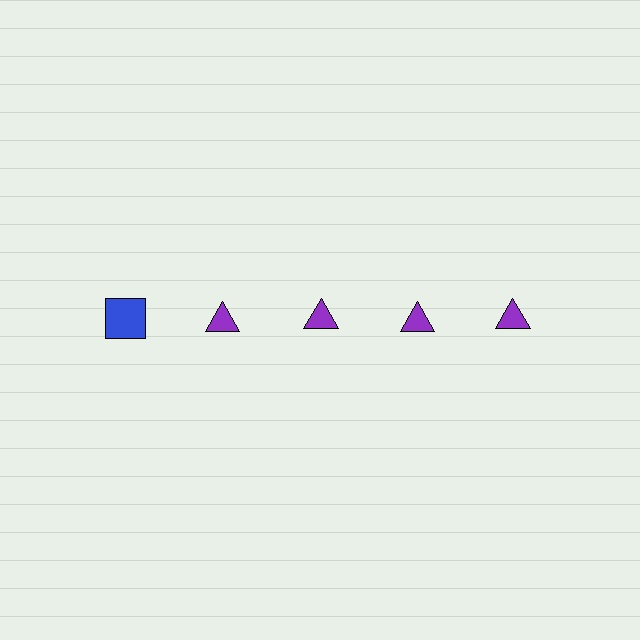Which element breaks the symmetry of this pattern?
The blue square in the top row, leftmost column breaks the symmetry. All other shapes are purple triangles.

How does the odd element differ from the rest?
It differs in both color (blue instead of purple) and shape (square instead of triangle).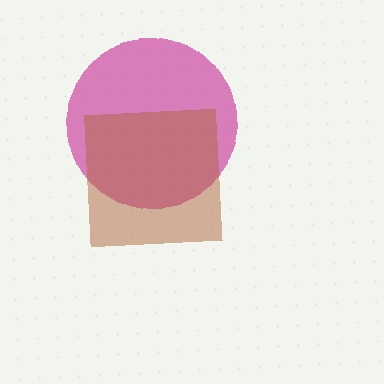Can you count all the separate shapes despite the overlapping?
Yes, there are 2 separate shapes.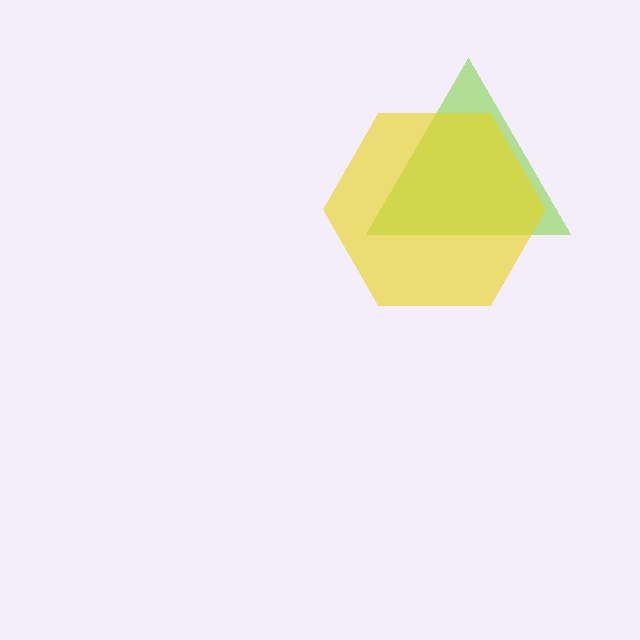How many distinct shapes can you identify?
There are 2 distinct shapes: a lime triangle, a yellow hexagon.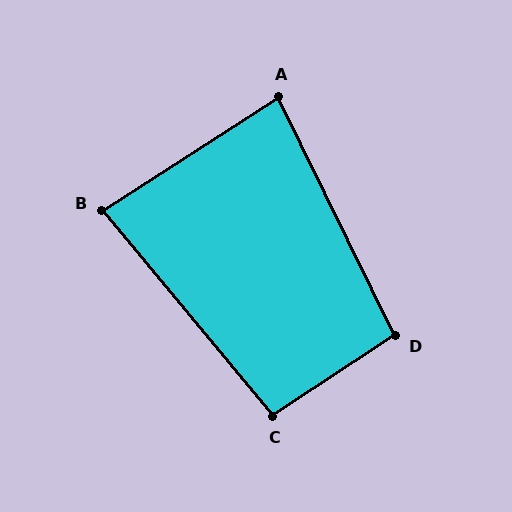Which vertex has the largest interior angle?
D, at approximately 97 degrees.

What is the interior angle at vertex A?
Approximately 83 degrees (acute).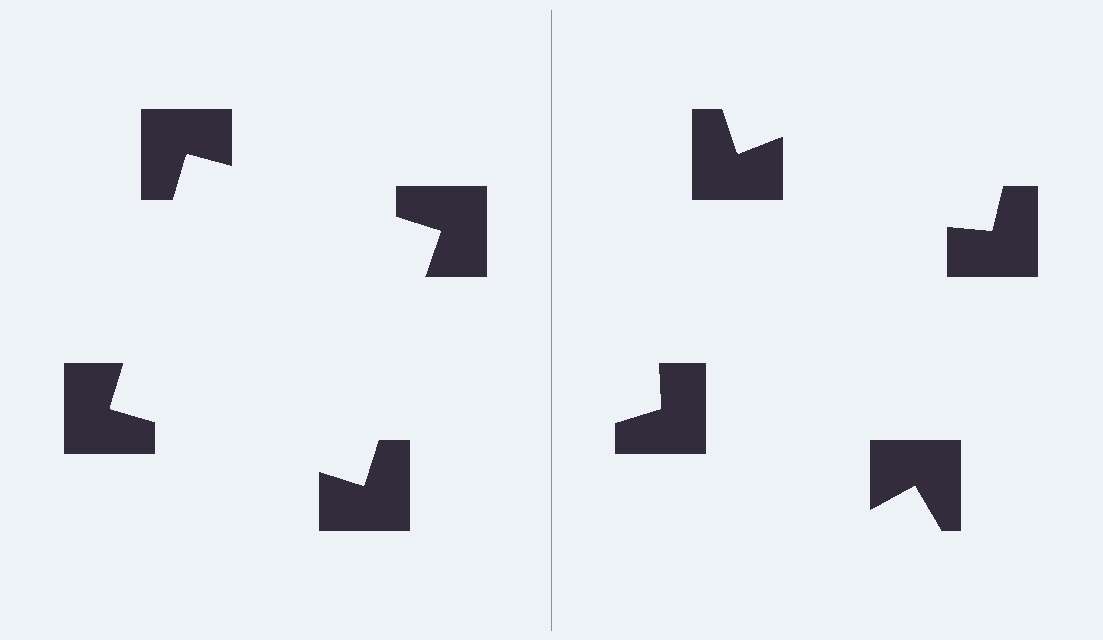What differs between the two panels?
The notched squares are positioned identically on both sides; only the wedge orientations differ. On the left they align to a square; on the right they are misaligned.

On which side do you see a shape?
An illusory square appears on the left side. On the right side the wedge cuts are rotated, so no coherent shape forms.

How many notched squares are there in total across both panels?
8 — 4 on each side.